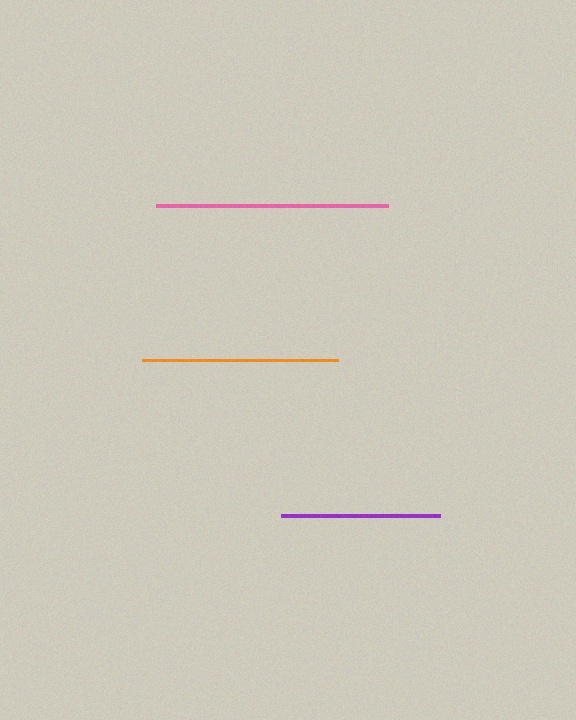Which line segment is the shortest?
The purple line is the shortest at approximately 159 pixels.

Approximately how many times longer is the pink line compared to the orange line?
The pink line is approximately 1.2 times the length of the orange line.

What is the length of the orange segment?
The orange segment is approximately 197 pixels long.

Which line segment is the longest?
The pink line is the longest at approximately 232 pixels.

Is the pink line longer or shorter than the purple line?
The pink line is longer than the purple line.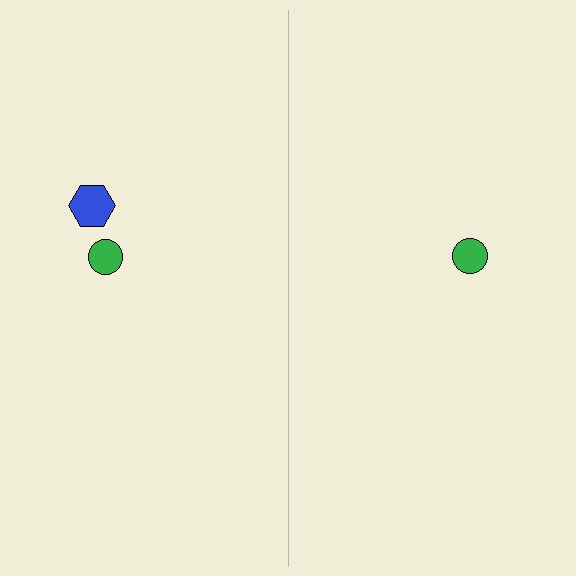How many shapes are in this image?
There are 3 shapes in this image.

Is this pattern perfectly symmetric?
No, the pattern is not perfectly symmetric. A blue hexagon is missing from the right side.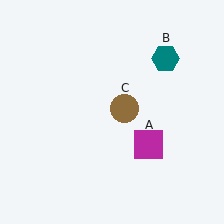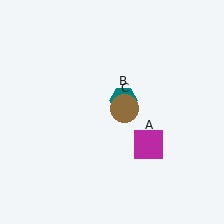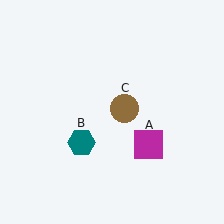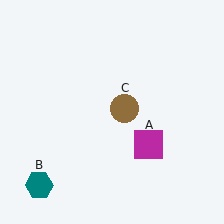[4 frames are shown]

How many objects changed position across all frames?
1 object changed position: teal hexagon (object B).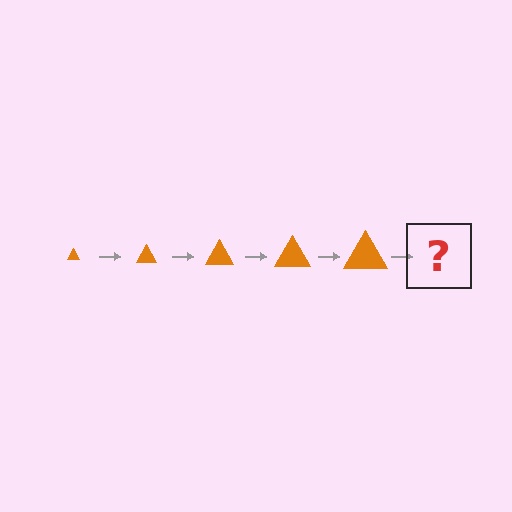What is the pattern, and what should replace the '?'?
The pattern is that the triangle gets progressively larger each step. The '?' should be an orange triangle, larger than the previous one.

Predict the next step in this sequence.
The next step is an orange triangle, larger than the previous one.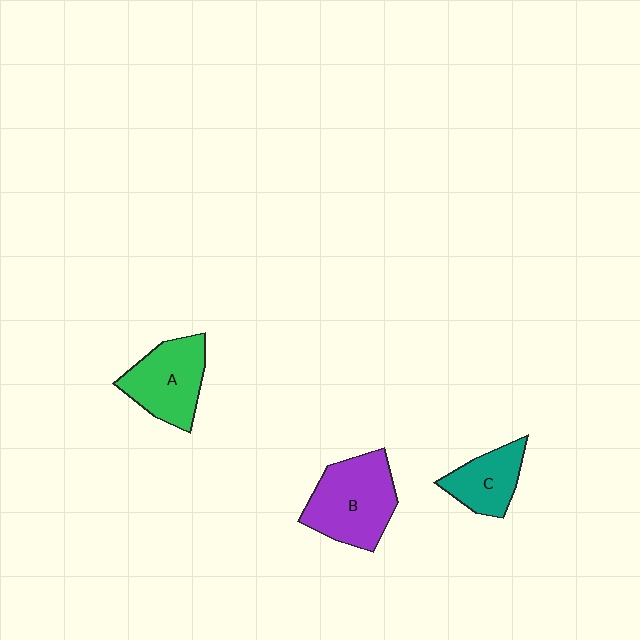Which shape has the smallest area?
Shape C (teal).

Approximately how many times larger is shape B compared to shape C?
Approximately 1.7 times.